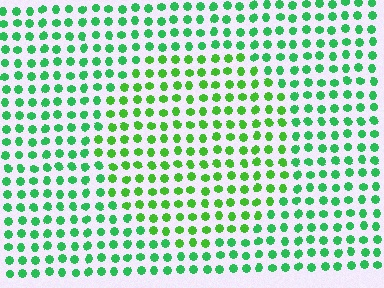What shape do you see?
I see a circle.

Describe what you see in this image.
The image is filled with small green elements in a uniform arrangement. A circle-shaped region is visible where the elements are tinted to a slightly different hue, forming a subtle color boundary.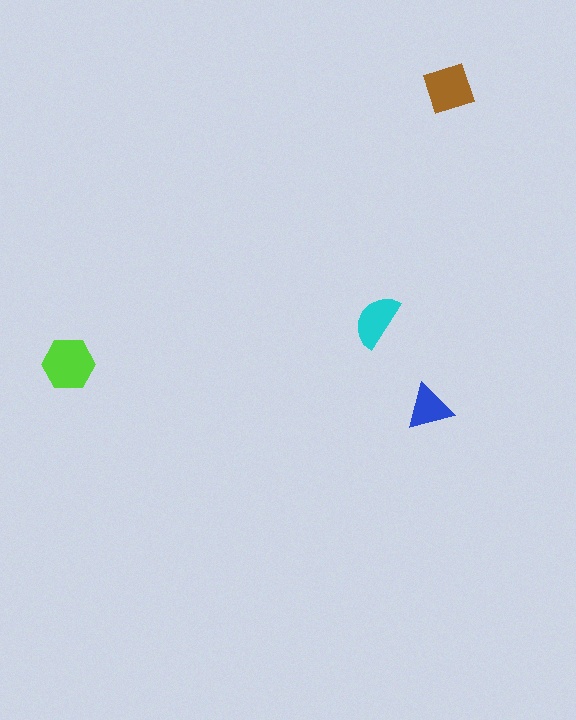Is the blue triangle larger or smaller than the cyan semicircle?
Smaller.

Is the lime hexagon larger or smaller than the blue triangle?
Larger.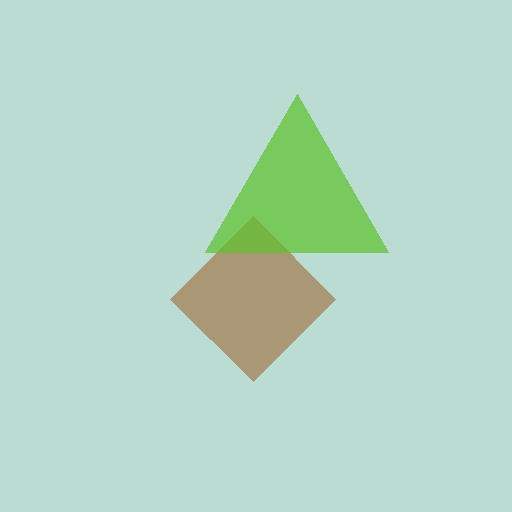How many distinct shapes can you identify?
There are 2 distinct shapes: a brown diamond, a lime triangle.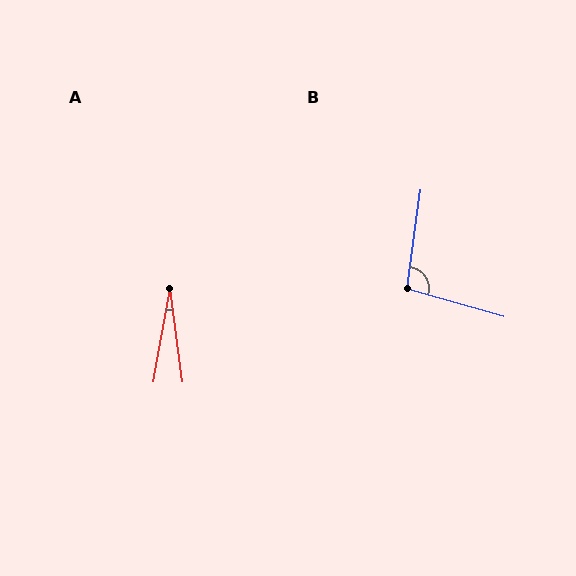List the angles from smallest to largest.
A (17°), B (98°).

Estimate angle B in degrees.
Approximately 98 degrees.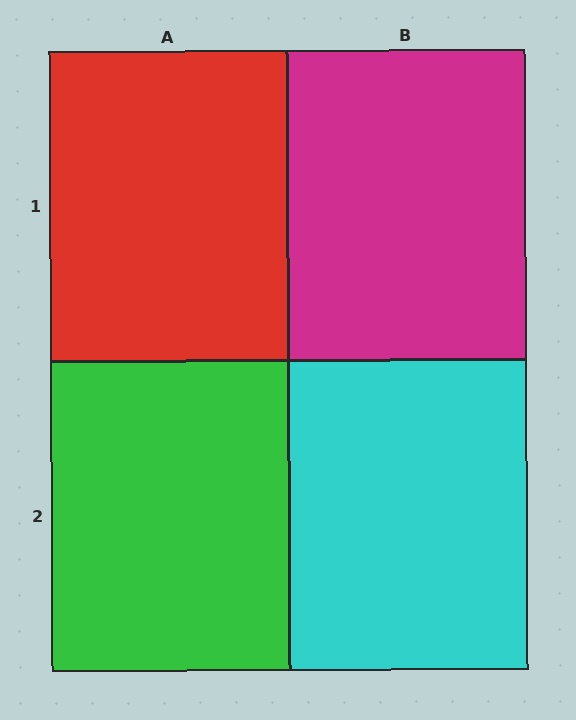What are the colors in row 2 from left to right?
Green, cyan.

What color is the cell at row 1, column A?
Red.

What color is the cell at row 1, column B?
Magenta.